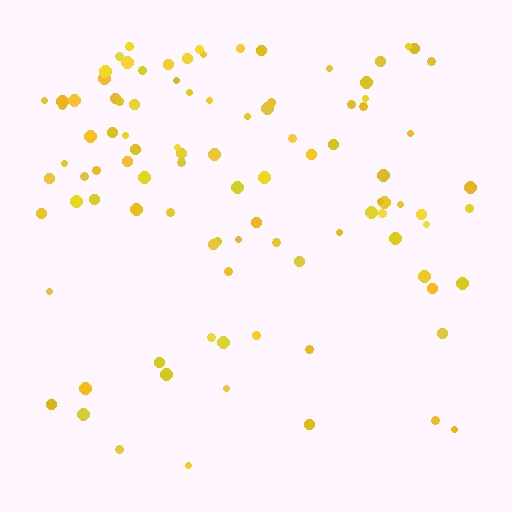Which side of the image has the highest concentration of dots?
The top.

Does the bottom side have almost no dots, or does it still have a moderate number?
Still a moderate number, just noticeably fewer than the top.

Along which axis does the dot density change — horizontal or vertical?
Vertical.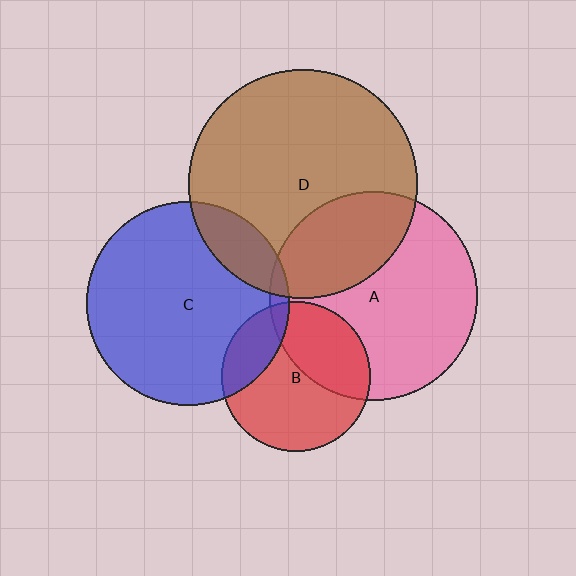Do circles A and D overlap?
Yes.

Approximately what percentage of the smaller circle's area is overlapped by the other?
Approximately 30%.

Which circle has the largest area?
Circle D (brown).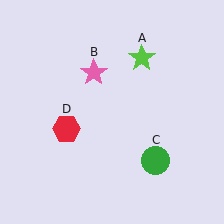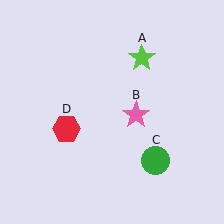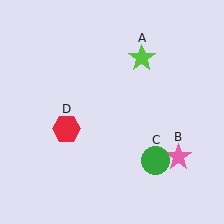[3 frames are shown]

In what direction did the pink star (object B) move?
The pink star (object B) moved down and to the right.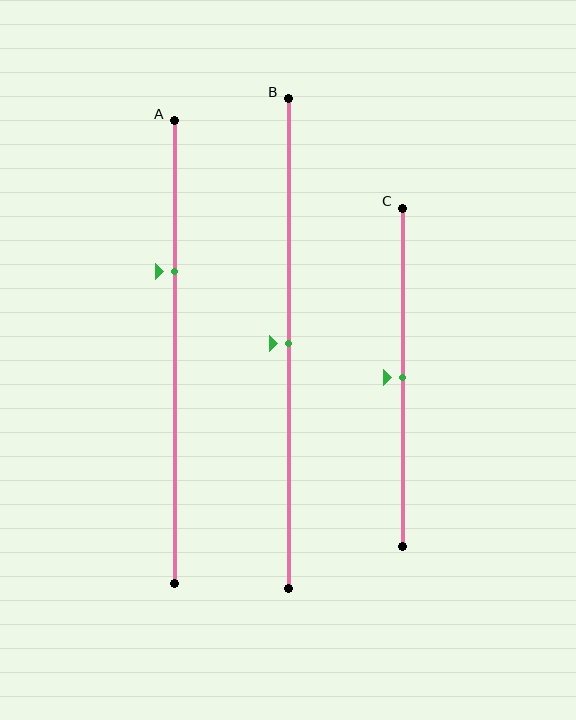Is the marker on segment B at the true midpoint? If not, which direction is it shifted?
Yes, the marker on segment B is at the true midpoint.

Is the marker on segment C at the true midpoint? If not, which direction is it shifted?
Yes, the marker on segment C is at the true midpoint.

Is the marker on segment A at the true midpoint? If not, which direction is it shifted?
No, the marker on segment A is shifted upward by about 18% of the segment length.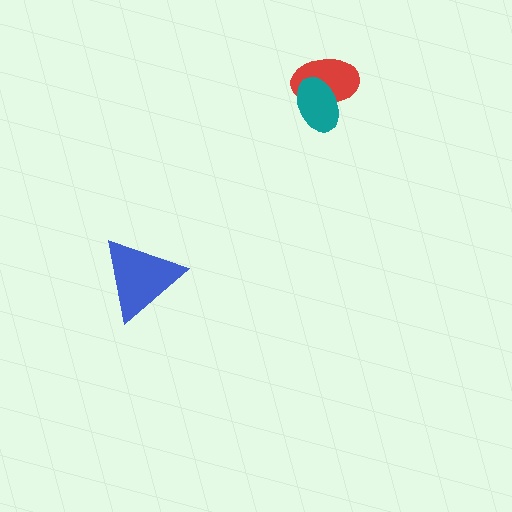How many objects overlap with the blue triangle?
0 objects overlap with the blue triangle.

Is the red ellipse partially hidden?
Yes, it is partially covered by another shape.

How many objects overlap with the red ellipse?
1 object overlaps with the red ellipse.